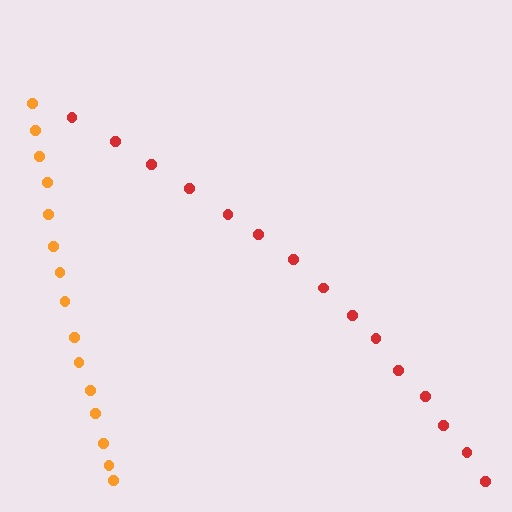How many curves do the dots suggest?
There are 2 distinct paths.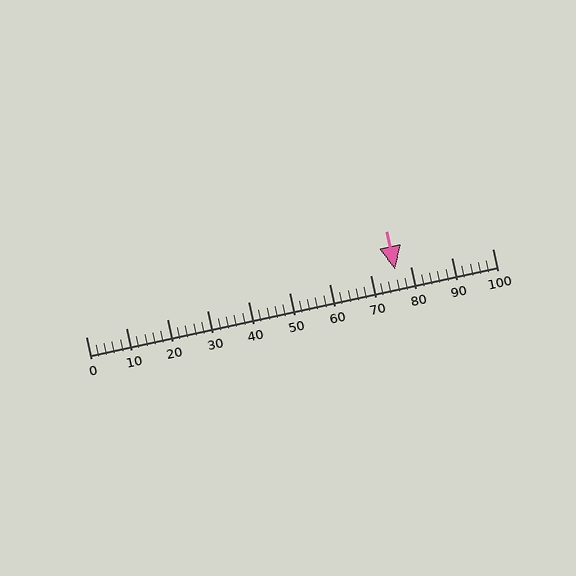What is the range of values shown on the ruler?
The ruler shows values from 0 to 100.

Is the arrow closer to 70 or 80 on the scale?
The arrow is closer to 80.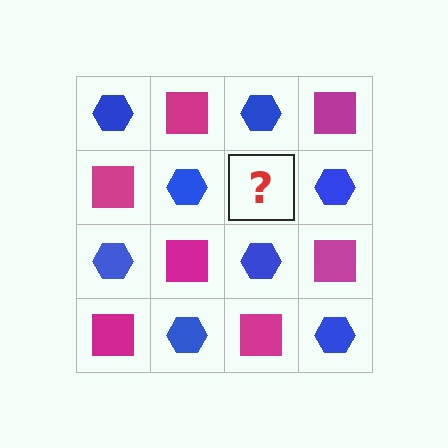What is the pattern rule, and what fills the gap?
The rule is that it alternates blue hexagon and magenta square in a checkerboard pattern. The gap should be filled with a magenta square.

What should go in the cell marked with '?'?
The missing cell should contain a magenta square.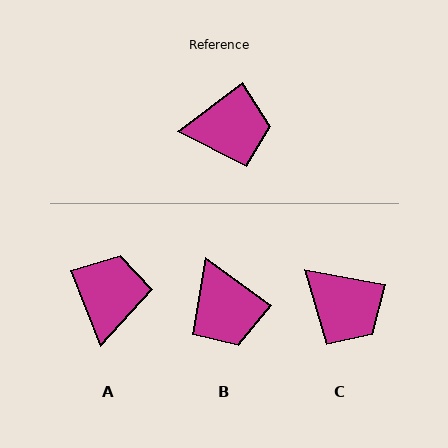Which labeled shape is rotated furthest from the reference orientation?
A, about 74 degrees away.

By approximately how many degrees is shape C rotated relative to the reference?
Approximately 47 degrees clockwise.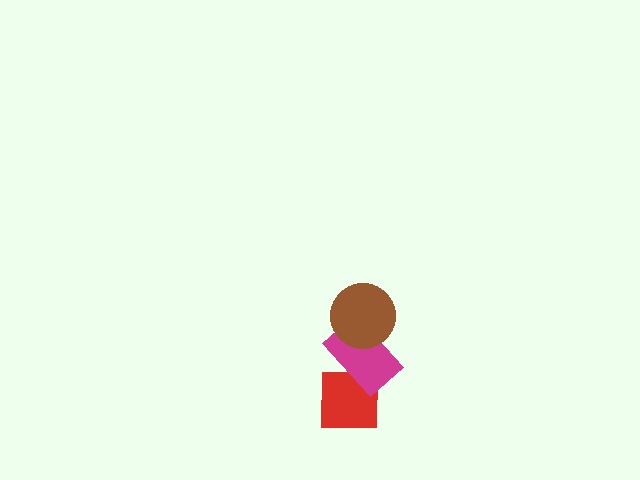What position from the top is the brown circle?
The brown circle is 1st from the top.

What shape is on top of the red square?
The magenta rectangle is on top of the red square.